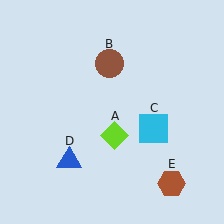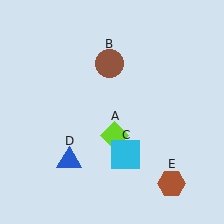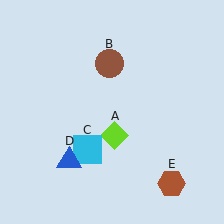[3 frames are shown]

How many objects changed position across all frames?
1 object changed position: cyan square (object C).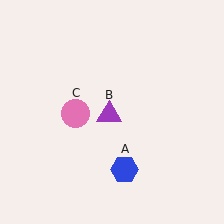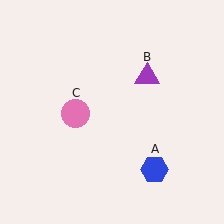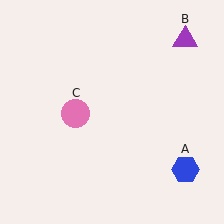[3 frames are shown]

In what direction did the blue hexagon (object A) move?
The blue hexagon (object A) moved right.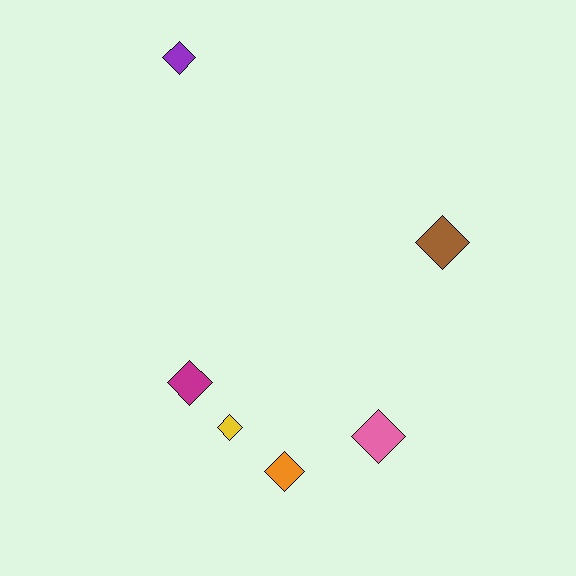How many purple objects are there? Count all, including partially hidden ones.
There is 1 purple object.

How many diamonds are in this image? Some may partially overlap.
There are 6 diamonds.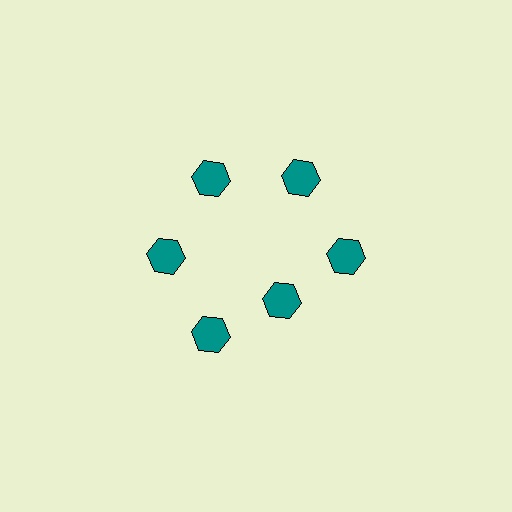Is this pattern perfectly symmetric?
No. The 6 teal hexagons are arranged in a ring, but one element near the 5 o'clock position is pulled inward toward the center, breaking the 6-fold rotational symmetry.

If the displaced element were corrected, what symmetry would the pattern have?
It would have 6-fold rotational symmetry — the pattern would map onto itself every 60 degrees.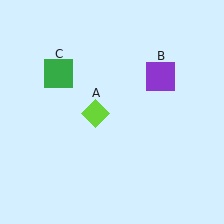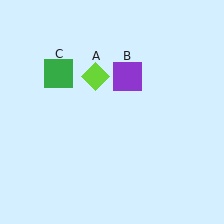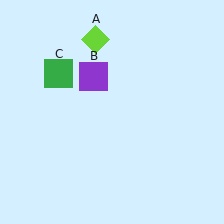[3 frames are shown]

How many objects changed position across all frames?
2 objects changed position: lime diamond (object A), purple square (object B).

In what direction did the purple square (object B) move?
The purple square (object B) moved left.